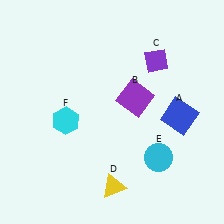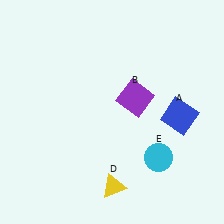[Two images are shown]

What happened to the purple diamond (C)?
The purple diamond (C) was removed in Image 2. It was in the top-right area of Image 1.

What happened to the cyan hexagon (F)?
The cyan hexagon (F) was removed in Image 2. It was in the bottom-left area of Image 1.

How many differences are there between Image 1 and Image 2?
There are 2 differences between the two images.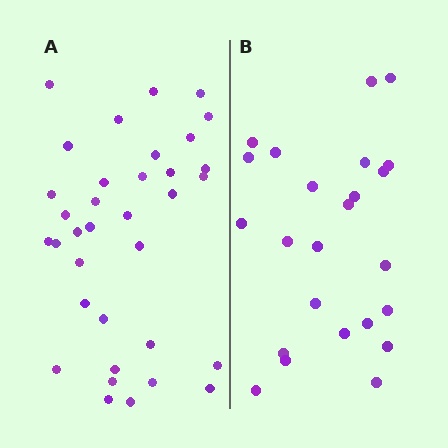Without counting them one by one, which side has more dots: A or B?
Region A (the left region) has more dots.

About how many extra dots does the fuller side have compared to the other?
Region A has roughly 12 or so more dots than region B.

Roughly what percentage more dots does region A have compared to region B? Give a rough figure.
About 45% more.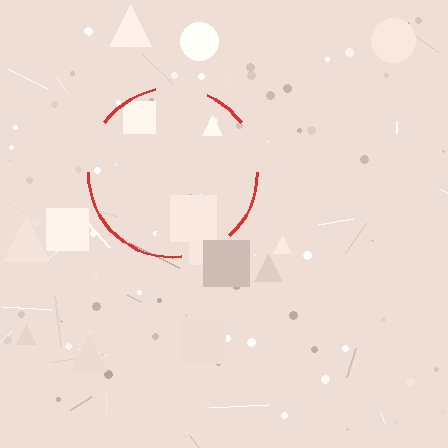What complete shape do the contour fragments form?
The contour fragments form a circle.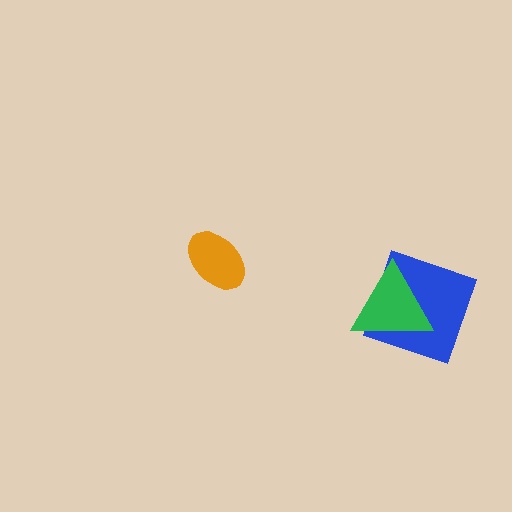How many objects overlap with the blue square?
1 object overlaps with the blue square.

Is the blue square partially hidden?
Yes, it is partially covered by another shape.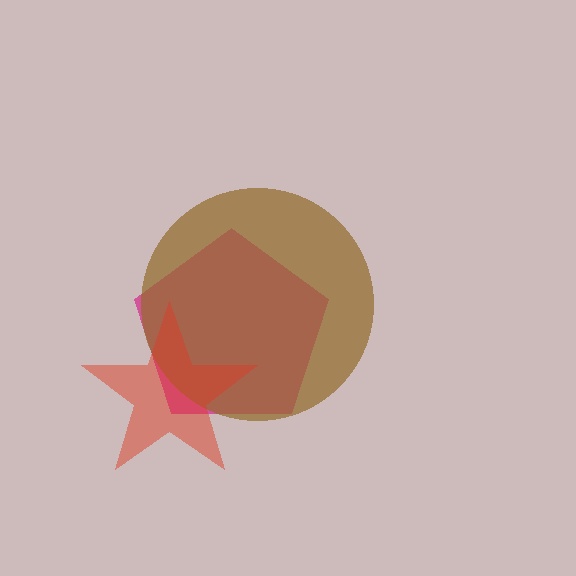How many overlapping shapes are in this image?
There are 3 overlapping shapes in the image.